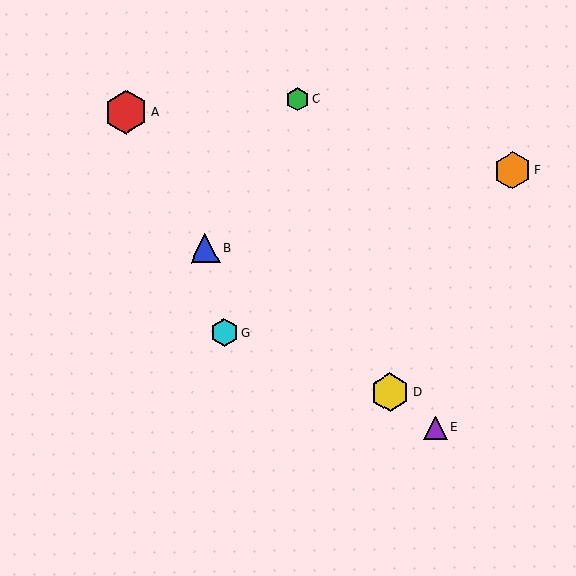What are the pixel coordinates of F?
Object F is at (512, 170).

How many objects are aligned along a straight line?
3 objects (B, D, E) are aligned along a straight line.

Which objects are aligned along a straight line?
Objects B, D, E are aligned along a straight line.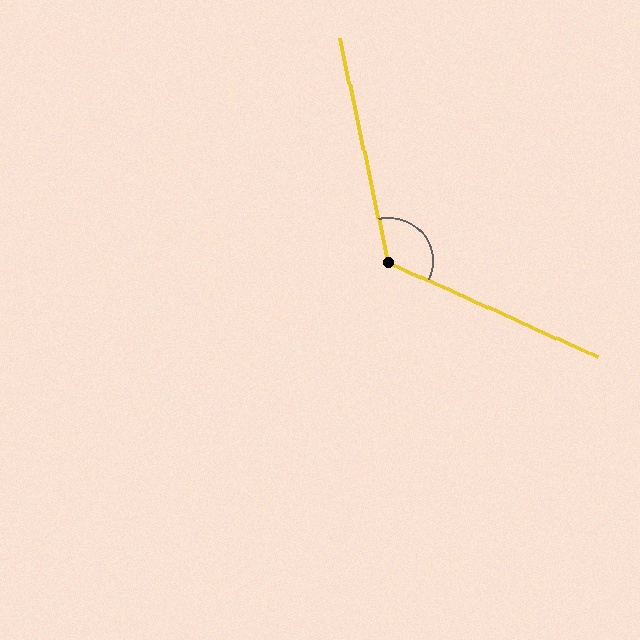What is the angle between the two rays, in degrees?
Approximately 126 degrees.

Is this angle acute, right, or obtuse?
It is obtuse.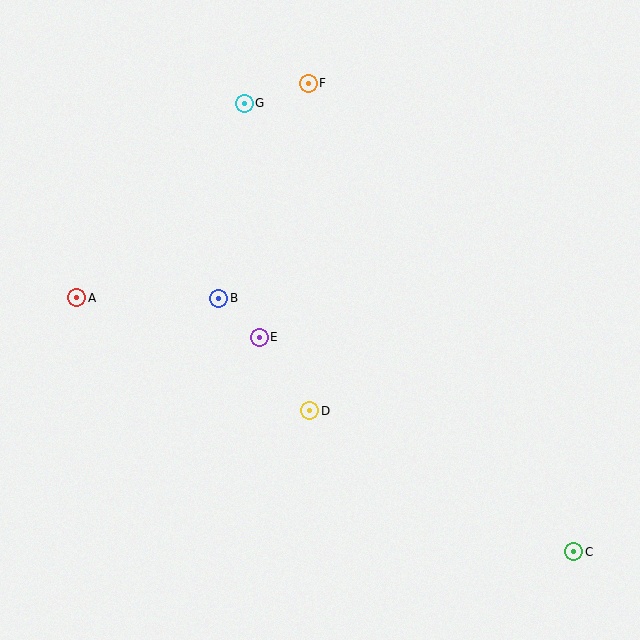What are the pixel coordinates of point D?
Point D is at (310, 411).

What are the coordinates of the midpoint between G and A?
The midpoint between G and A is at (160, 201).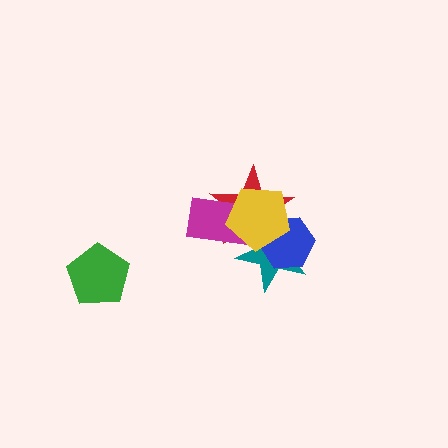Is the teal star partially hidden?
Yes, it is partially covered by another shape.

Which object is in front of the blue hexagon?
The yellow pentagon is in front of the blue hexagon.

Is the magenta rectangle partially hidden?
Yes, it is partially covered by another shape.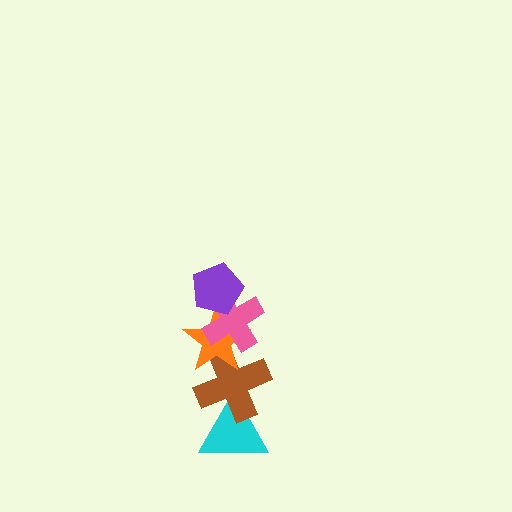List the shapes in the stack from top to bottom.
From top to bottom: the purple pentagon, the pink cross, the orange star, the brown cross, the cyan triangle.